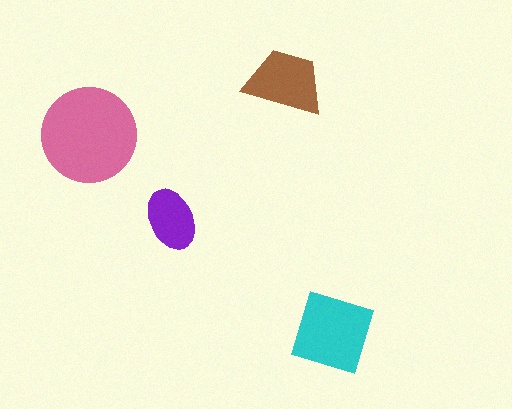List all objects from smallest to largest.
The purple ellipse, the brown trapezoid, the cyan diamond, the pink circle.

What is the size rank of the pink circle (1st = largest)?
1st.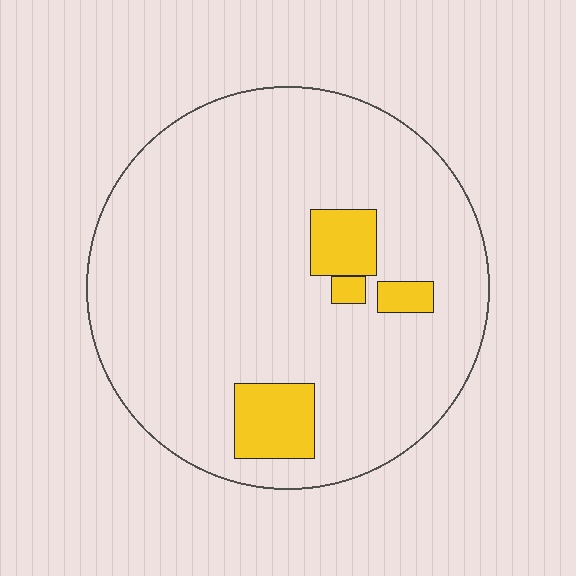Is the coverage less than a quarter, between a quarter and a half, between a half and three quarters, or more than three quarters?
Less than a quarter.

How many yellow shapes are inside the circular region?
4.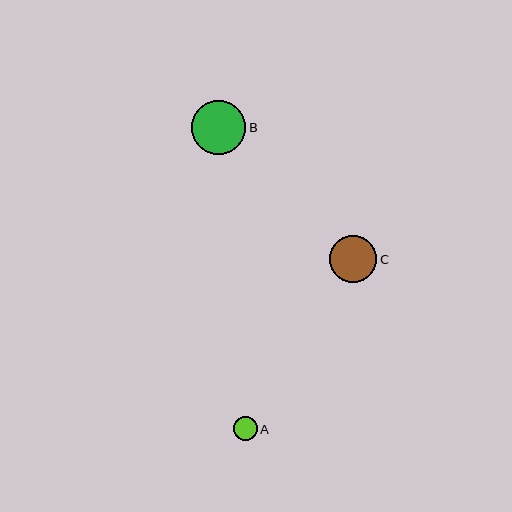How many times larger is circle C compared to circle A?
Circle C is approximately 1.9 times the size of circle A.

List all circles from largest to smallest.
From largest to smallest: B, C, A.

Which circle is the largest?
Circle B is the largest with a size of approximately 54 pixels.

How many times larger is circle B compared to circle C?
Circle B is approximately 1.2 times the size of circle C.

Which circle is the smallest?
Circle A is the smallest with a size of approximately 24 pixels.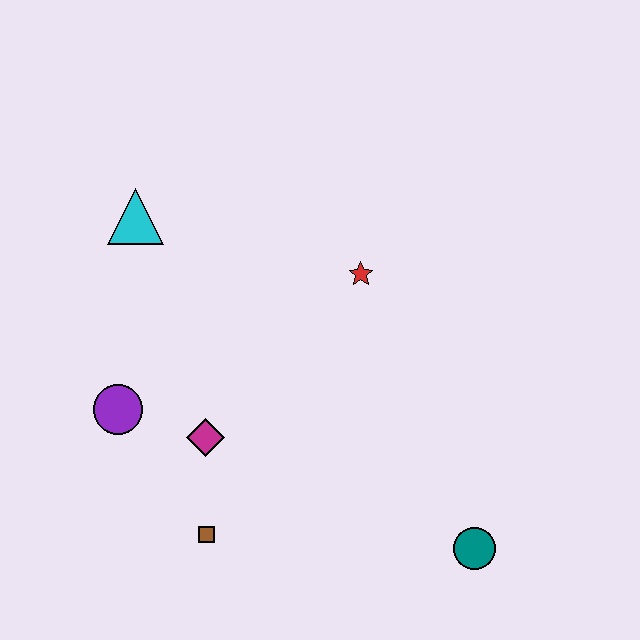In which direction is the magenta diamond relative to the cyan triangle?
The magenta diamond is below the cyan triangle.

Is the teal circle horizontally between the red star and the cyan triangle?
No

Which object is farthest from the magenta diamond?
The teal circle is farthest from the magenta diamond.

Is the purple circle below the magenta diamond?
No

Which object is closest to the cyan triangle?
The purple circle is closest to the cyan triangle.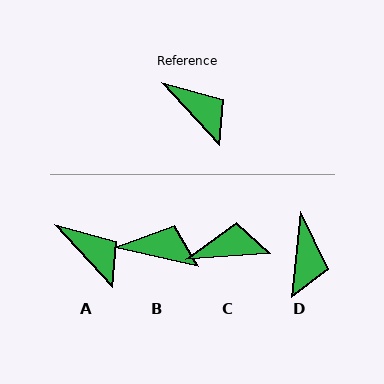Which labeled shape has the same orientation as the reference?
A.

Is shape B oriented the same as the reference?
No, it is off by about 35 degrees.